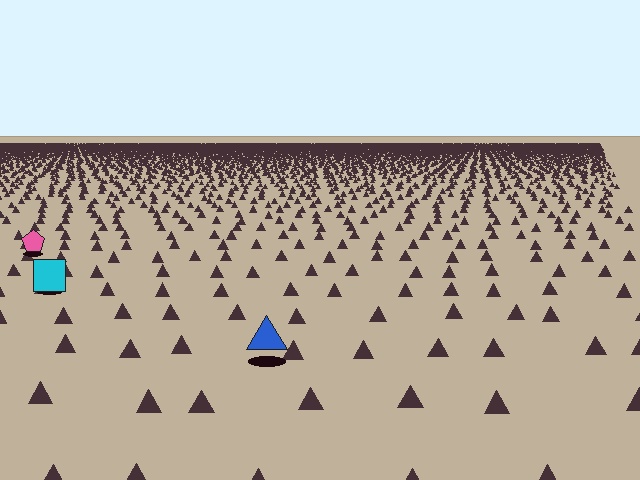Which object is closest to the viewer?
The blue triangle is closest. The texture marks near it are larger and more spread out.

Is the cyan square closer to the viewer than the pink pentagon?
Yes. The cyan square is closer — you can tell from the texture gradient: the ground texture is coarser near it.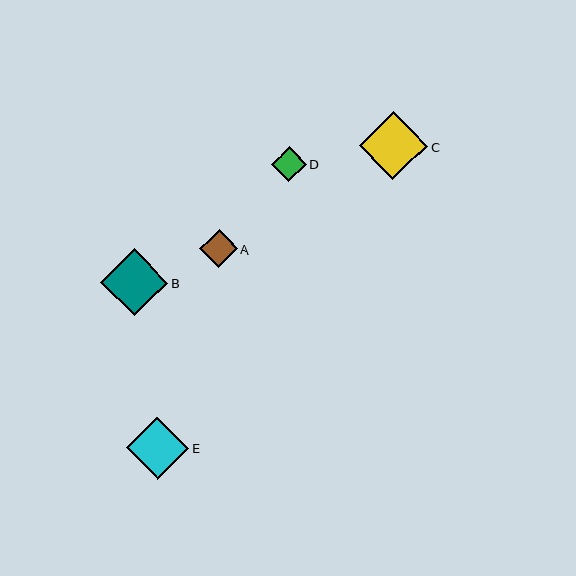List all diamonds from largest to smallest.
From largest to smallest: C, B, E, A, D.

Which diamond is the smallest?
Diamond D is the smallest with a size of approximately 35 pixels.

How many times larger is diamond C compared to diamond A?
Diamond C is approximately 1.8 times the size of diamond A.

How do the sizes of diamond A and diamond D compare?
Diamond A and diamond D are approximately the same size.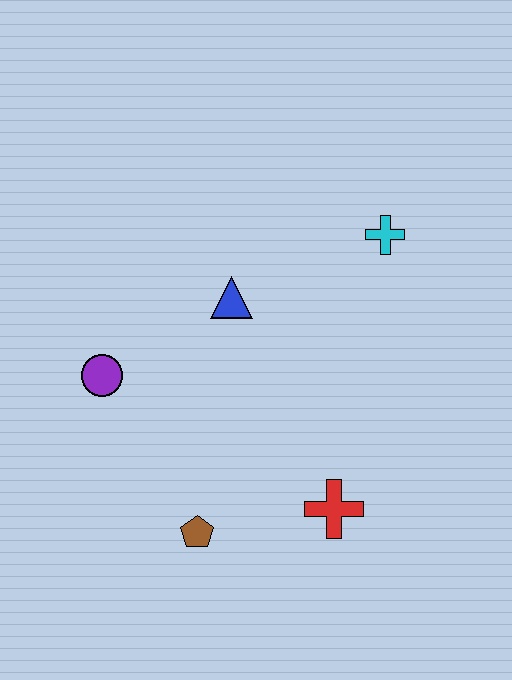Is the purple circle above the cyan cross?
No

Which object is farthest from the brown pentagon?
The cyan cross is farthest from the brown pentagon.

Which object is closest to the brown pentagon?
The red cross is closest to the brown pentagon.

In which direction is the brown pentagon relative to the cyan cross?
The brown pentagon is below the cyan cross.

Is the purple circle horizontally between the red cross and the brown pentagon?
No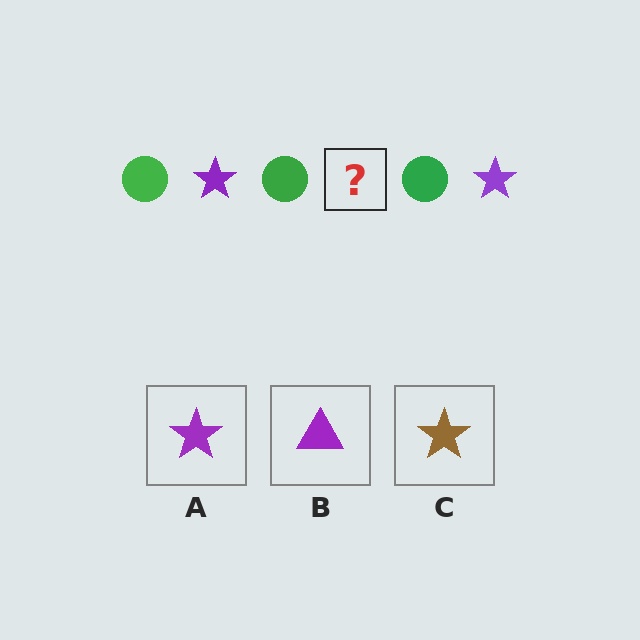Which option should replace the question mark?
Option A.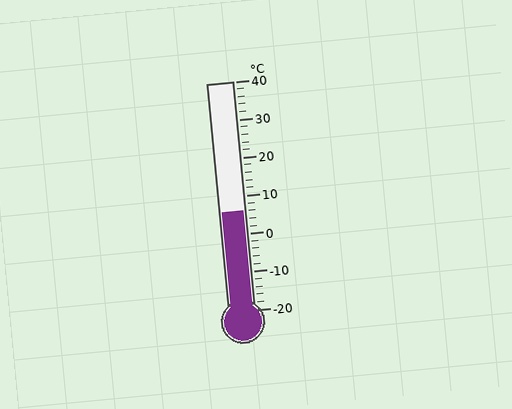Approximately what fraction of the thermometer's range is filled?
The thermometer is filled to approximately 45% of its range.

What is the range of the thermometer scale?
The thermometer scale ranges from -20°C to 40°C.